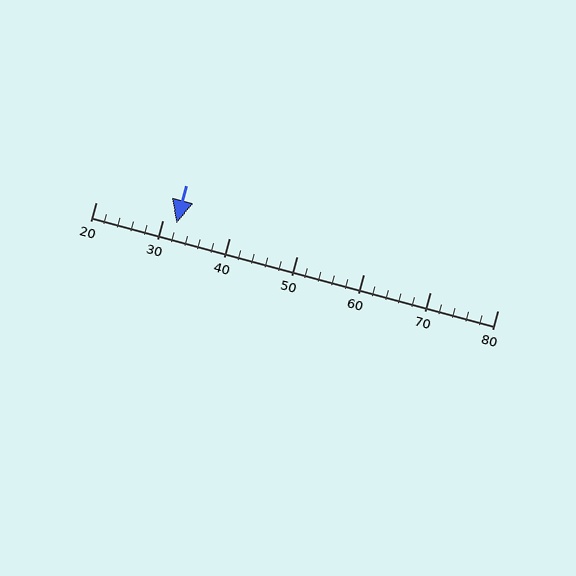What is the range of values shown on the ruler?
The ruler shows values from 20 to 80.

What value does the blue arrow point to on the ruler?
The blue arrow points to approximately 32.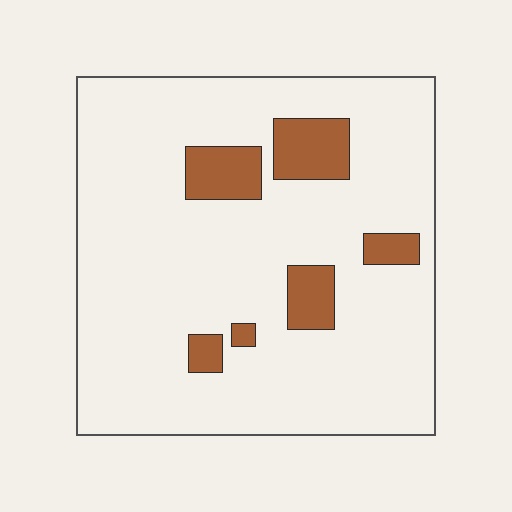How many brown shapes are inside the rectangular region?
6.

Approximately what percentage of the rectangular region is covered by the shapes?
Approximately 10%.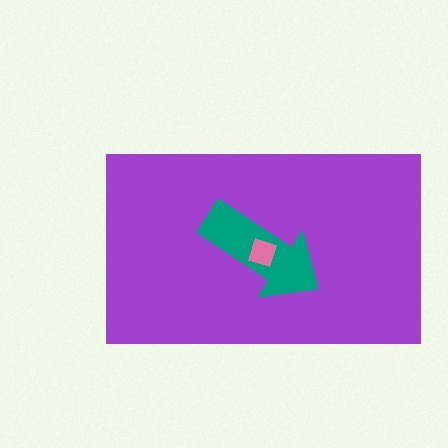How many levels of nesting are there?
3.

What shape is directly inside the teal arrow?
The pink diamond.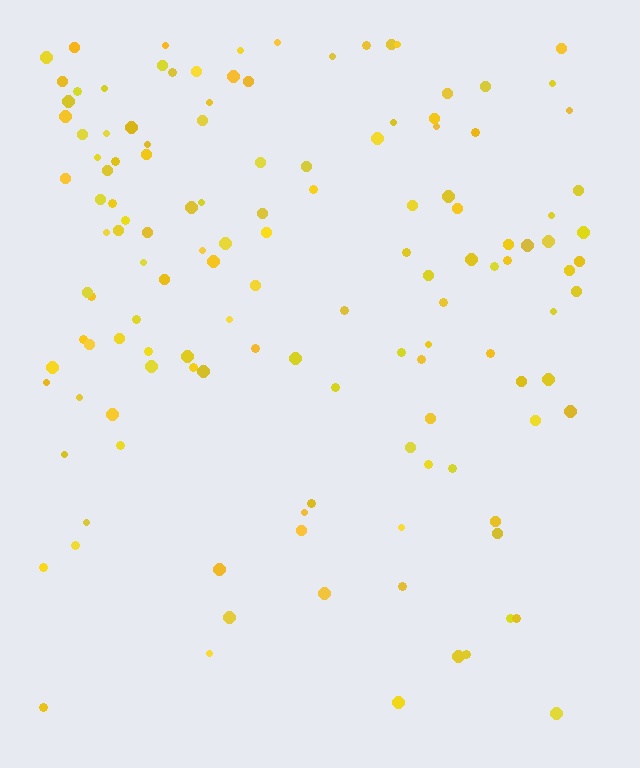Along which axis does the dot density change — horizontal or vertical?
Vertical.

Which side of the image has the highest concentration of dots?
The top.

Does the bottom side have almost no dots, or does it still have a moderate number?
Still a moderate number, just noticeably fewer than the top.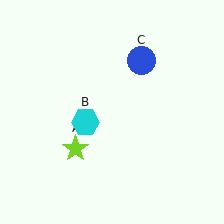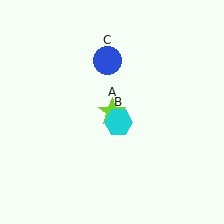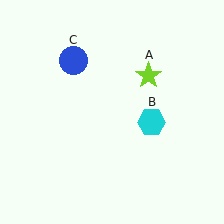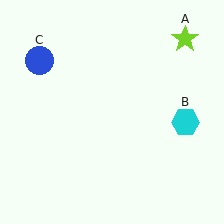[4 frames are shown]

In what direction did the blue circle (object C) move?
The blue circle (object C) moved left.